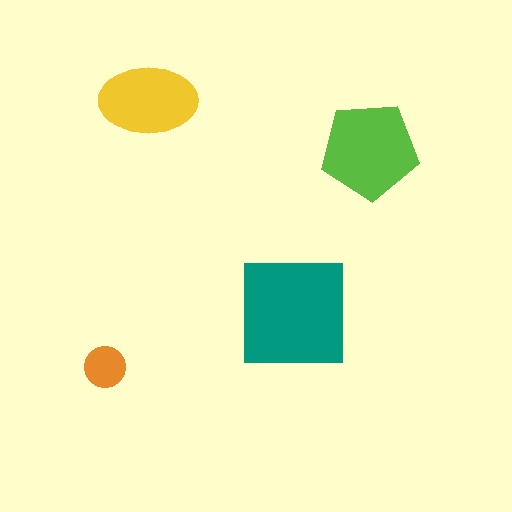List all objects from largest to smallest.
The teal square, the lime pentagon, the yellow ellipse, the orange circle.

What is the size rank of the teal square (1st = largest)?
1st.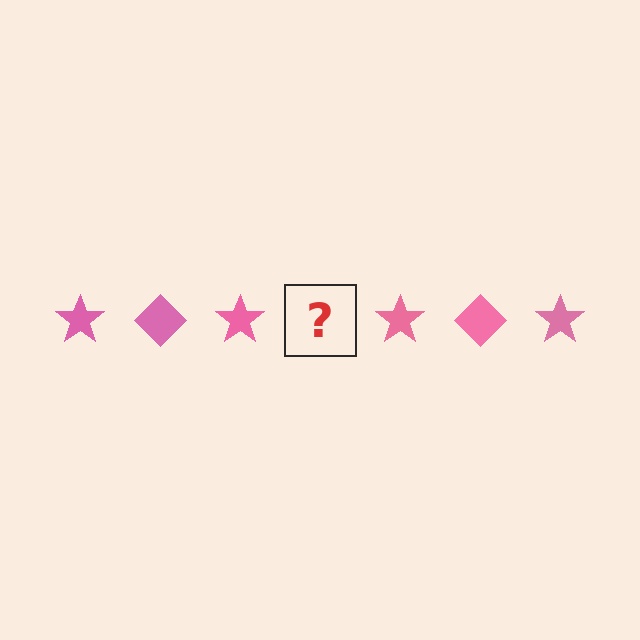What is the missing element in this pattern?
The missing element is a pink diamond.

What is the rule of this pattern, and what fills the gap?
The rule is that the pattern cycles through star, diamond shapes in pink. The gap should be filled with a pink diamond.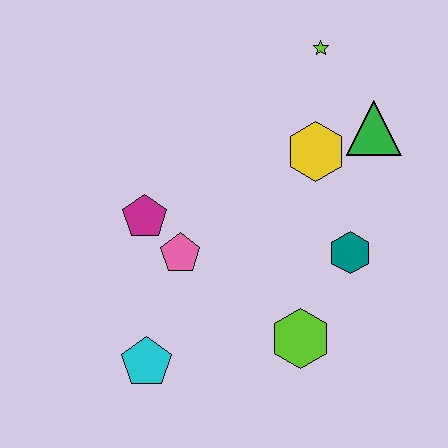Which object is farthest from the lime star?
The cyan pentagon is farthest from the lime star.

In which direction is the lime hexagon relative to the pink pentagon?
The lime hexagon is to the right of the pink pentagon.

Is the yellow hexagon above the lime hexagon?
Yes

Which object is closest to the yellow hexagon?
The green triangle is closest to the yellow hexagon.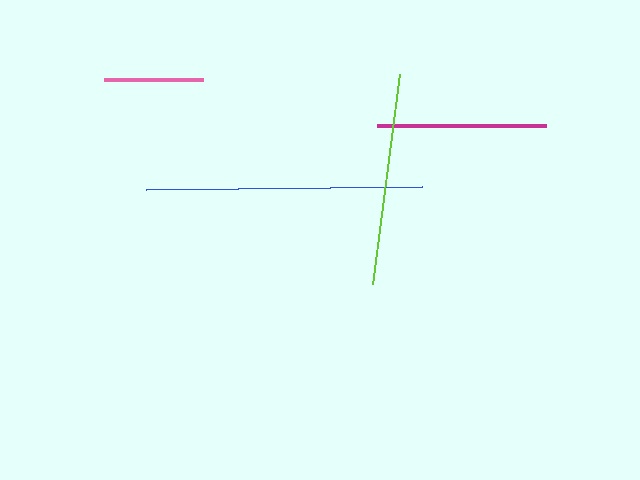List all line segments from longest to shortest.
From longest to shortest: blue, lime, magenta, pink.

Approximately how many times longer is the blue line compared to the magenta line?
The blue line is approximately 1.6 times the length of the magenta line.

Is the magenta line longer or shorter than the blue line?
The blue line is longer than the magenta line.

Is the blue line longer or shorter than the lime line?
The blue line is longer than the lime line.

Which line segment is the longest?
The blue line is the longest at approximately 276 pixels.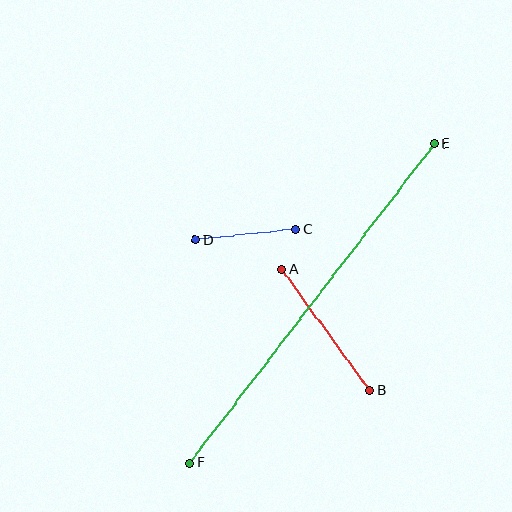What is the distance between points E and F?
The distance is approximately 402 pixels.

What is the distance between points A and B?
The distance is approximately 149 pixels.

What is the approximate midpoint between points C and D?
The midpoint is at approximately (246, 235) pixels.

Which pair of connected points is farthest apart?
Points E and F are farthest apart.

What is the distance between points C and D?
The distance is approximately 102 pixels.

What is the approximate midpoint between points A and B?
The midpoint is at approximately (326, 330) pixels.